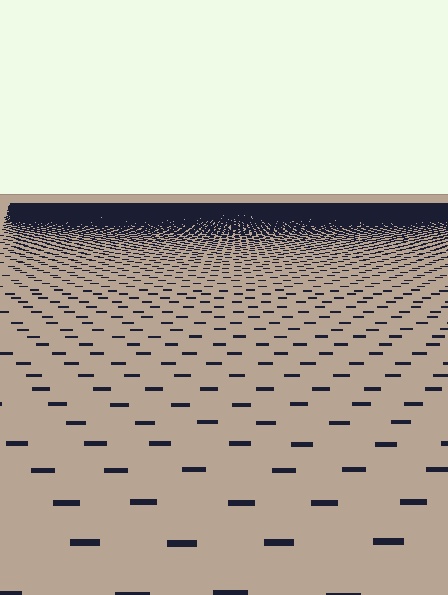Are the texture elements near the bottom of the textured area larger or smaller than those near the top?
Larger. Near the bottom, elements are closer to the viewer and appear at a bigger on-screen size.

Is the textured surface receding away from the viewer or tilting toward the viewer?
The surface is receding away from the viewer. Texture elements get smaller and denser toward the top.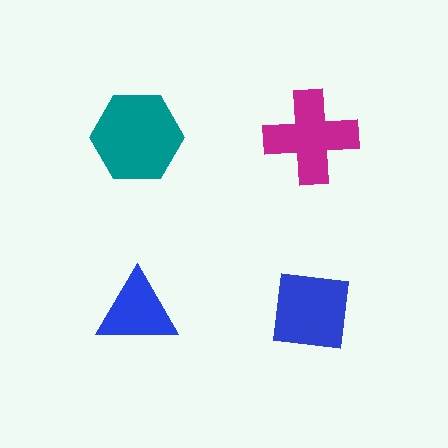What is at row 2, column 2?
A blue square.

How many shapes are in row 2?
2 shapes.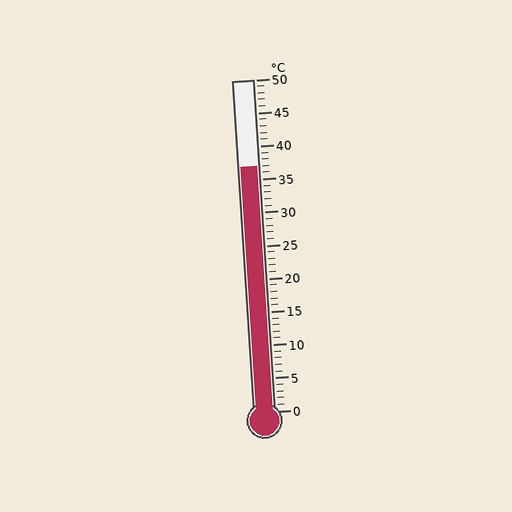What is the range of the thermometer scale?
The thermometer scale ranges from 0°C to 50°C.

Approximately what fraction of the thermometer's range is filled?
The thermometer is filled to approximately 75% of its range.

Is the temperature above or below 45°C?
The temperature is below 45°C.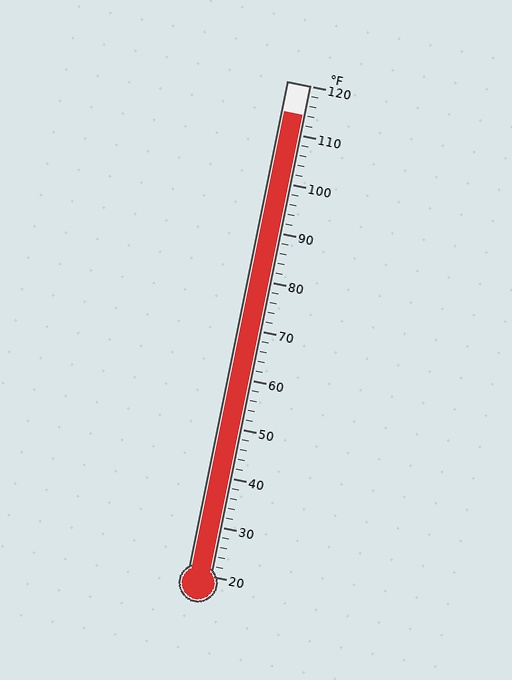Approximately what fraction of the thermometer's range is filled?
The thermometer is filled to approximately 95% of its range.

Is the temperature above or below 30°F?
The temperature is above 30°F.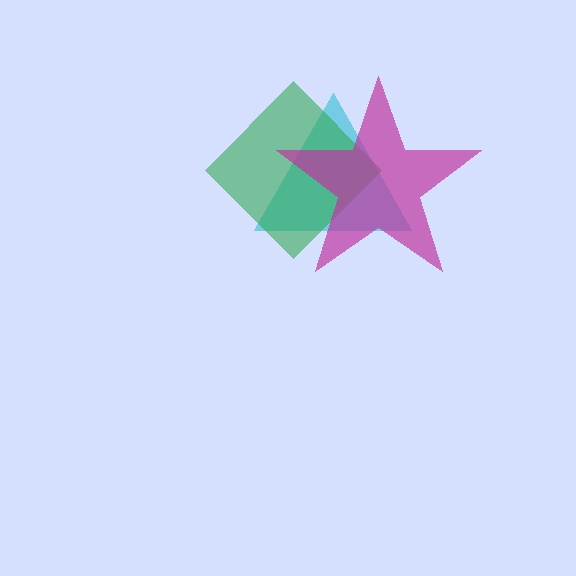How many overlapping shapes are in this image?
There are 3 overlapping shapes in the image.